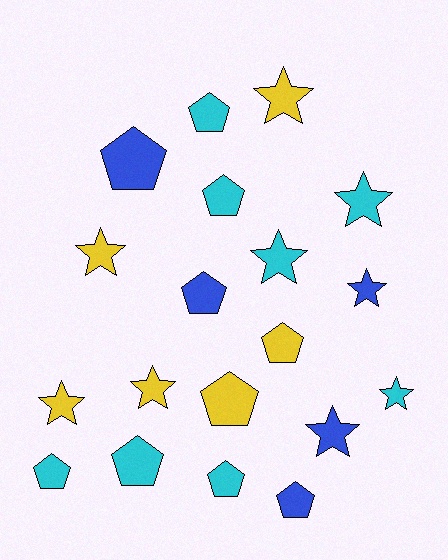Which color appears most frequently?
Cyan, with 8 objects.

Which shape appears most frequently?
Pentagon, with 10 objects.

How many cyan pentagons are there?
There are 5 cyan pentagons.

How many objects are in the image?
There are 19 objects.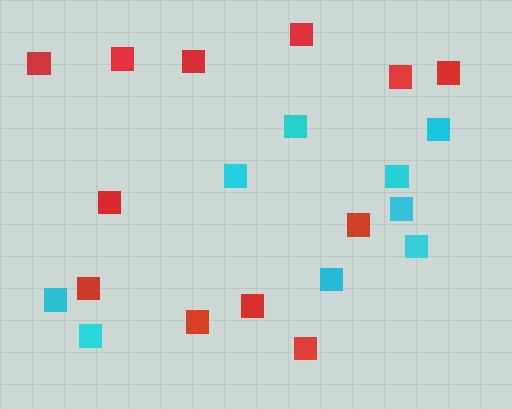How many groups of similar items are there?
There are 2 groups: one group of cyan squares (9) and one group of red squares (12).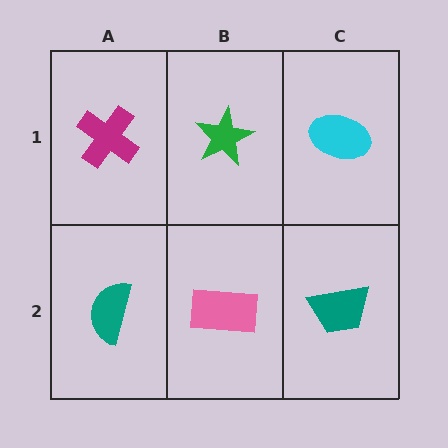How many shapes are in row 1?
3 shapes.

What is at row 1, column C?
A cyan ellipse.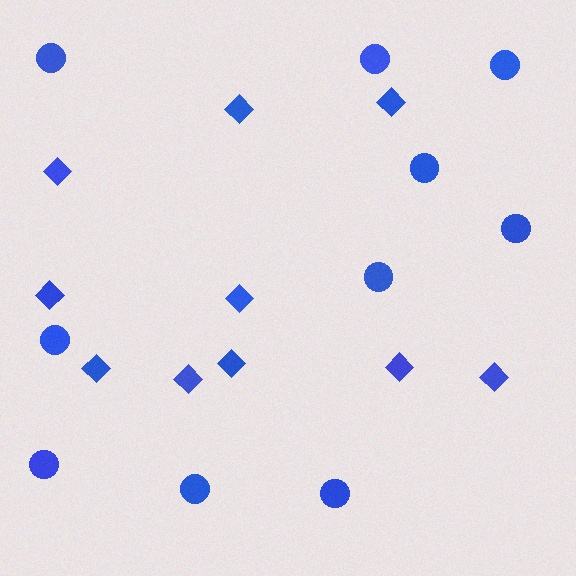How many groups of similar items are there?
There are 2 groups: one group of circles (10) and one group of diamonds (10).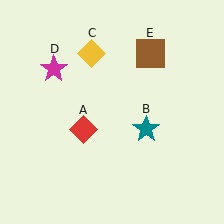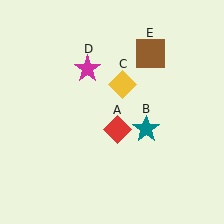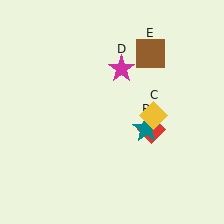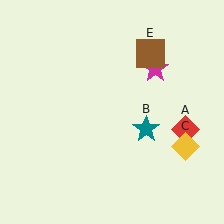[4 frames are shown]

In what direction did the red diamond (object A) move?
The red diamond (object A) moved right.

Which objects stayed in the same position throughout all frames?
Teal star (object B) and brown square (object E) remained stationary.